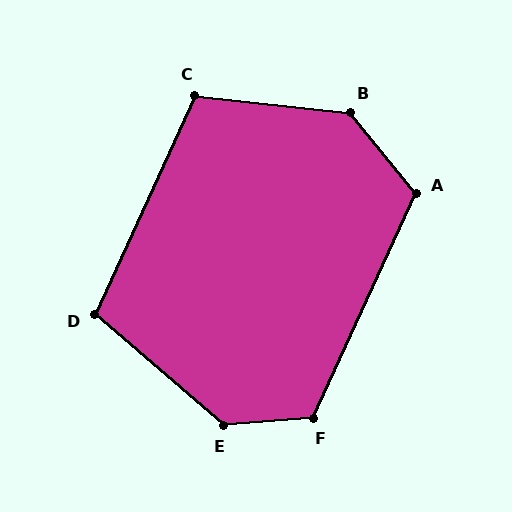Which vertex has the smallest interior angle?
D, at approximately 106 degrees.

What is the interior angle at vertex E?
Approximately 135 degrees (obtuse).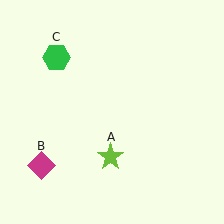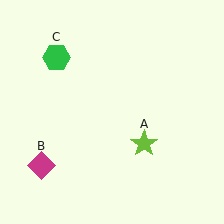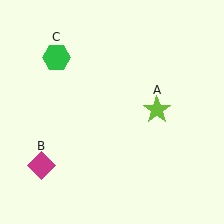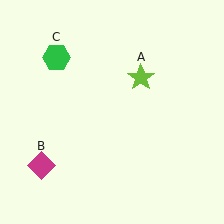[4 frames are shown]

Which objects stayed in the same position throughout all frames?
Magenta diamond (object B) and green hexagon (object C) remained stationary.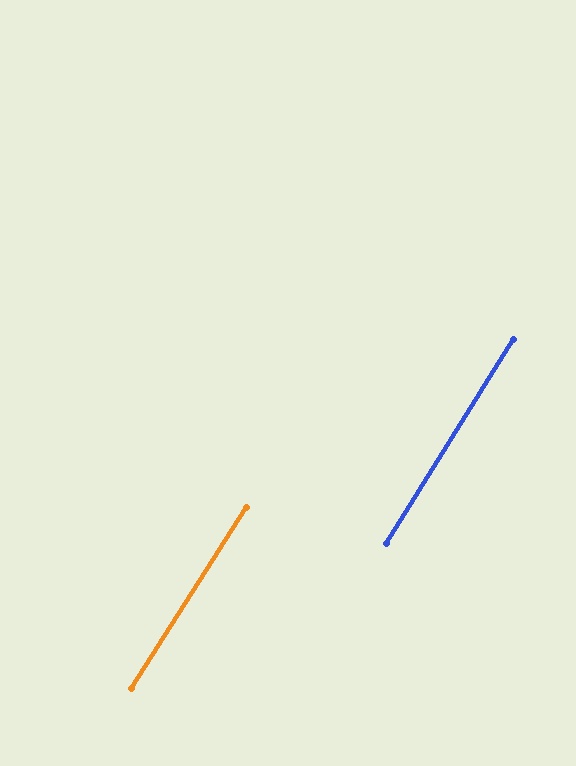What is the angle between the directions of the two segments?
Approximately 0 degrees.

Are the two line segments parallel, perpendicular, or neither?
Parallel — their directions differ by only 0.4°.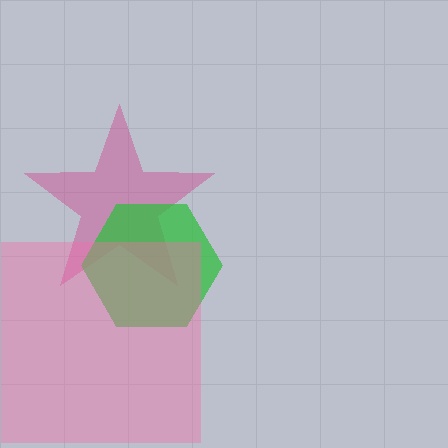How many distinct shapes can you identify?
There are 3 distinct shapes: a magenta star, a green hexagon, a pink square.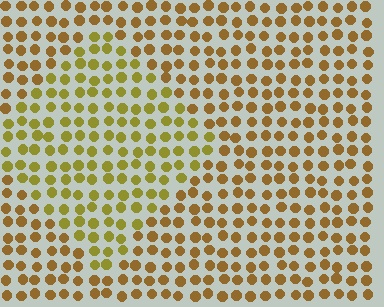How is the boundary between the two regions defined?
The boundary is defined purely by a slight shift in hue (about 25 degrees). Spacing, size, and orientation are identical on both sides.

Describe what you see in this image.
The image is filled with small brown elements in a uniform arrangement. A diamond-shaped region is visible where the elements are tinted to a slightly different hue, forming a subtle color boundary.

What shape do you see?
I see a diamond.